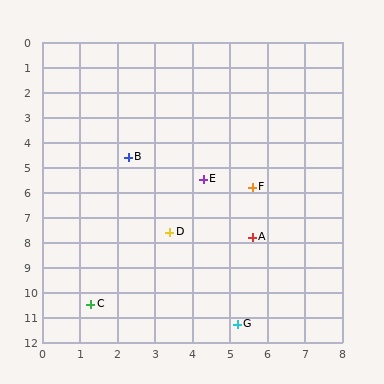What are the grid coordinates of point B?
Point B is at approximately (2.3, 4.6).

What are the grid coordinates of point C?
Point C is at approximately (1.3, 10.5).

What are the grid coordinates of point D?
Point D is at approximately (3.4, 7.6).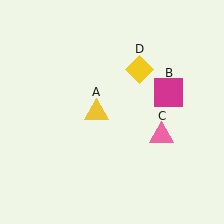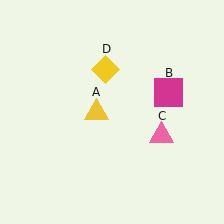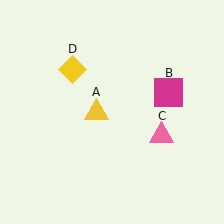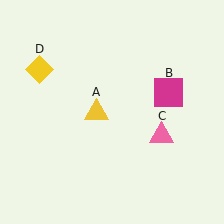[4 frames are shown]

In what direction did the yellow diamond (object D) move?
The yellow diamond (object D) moved left.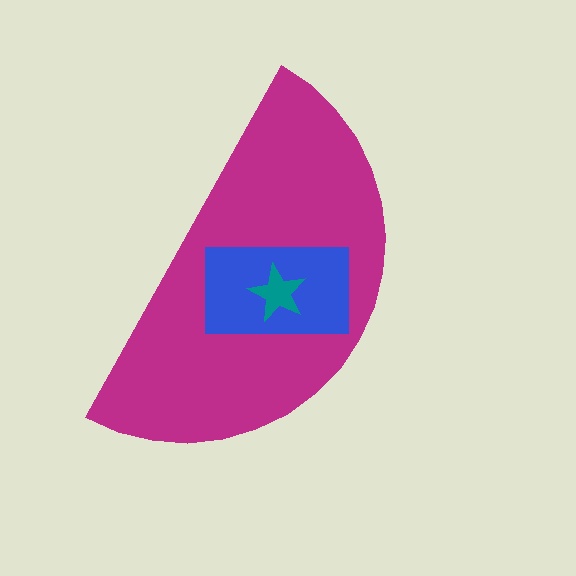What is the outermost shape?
The magenta semicircle.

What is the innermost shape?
The teal star.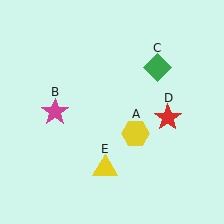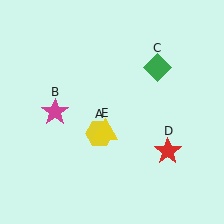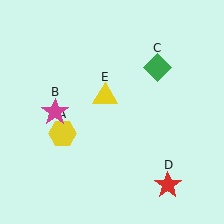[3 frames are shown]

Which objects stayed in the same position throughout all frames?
Magenta star (object B) and green diamond (object C) remained stationary.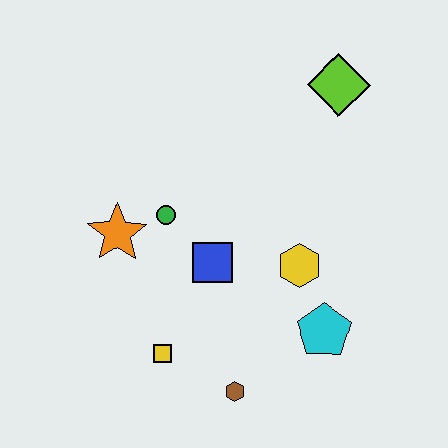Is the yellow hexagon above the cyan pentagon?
Yes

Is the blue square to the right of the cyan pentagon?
No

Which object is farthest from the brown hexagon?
The lime diamond is farthest from the brown hexagon.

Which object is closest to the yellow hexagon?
The cyan pentagon is closest to the yellow hexagon.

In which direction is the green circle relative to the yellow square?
The green circle is above the yellow square.